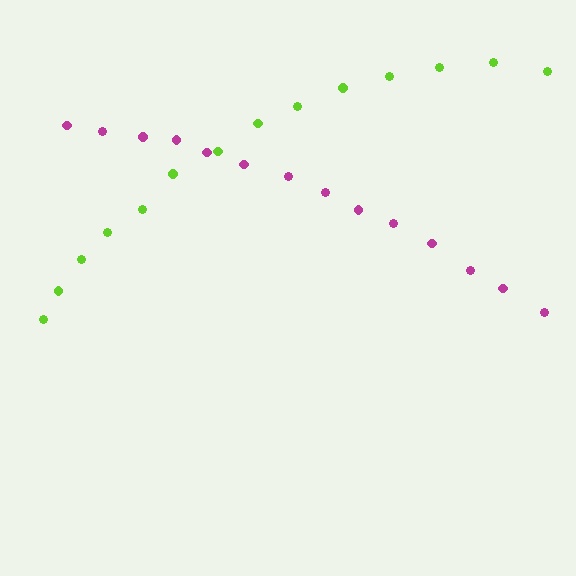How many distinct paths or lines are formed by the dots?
There are 2 distinct paths.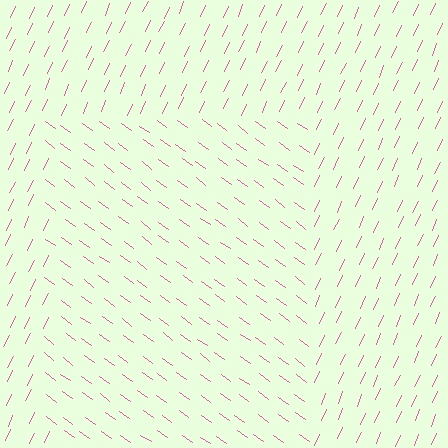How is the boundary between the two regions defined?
The boundary is defined purely by a change in line orientation (approximately 78 degrees difference). All lines are the same color and thickness.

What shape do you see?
I see a rectangle.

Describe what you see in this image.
The image is filled with small pink line segments. A rectangle region in the image has lines oriented differently from the surrounding lines, creating a visible texture boundary.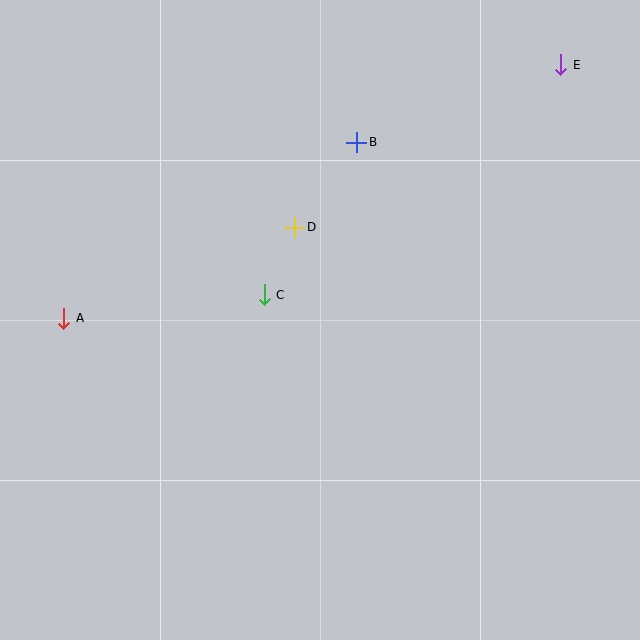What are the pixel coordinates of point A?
Point A is at (64, 318).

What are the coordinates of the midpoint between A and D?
The midpoint between A and D is at (179, 273).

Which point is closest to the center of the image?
Point C at (264, 295) is closest to the center.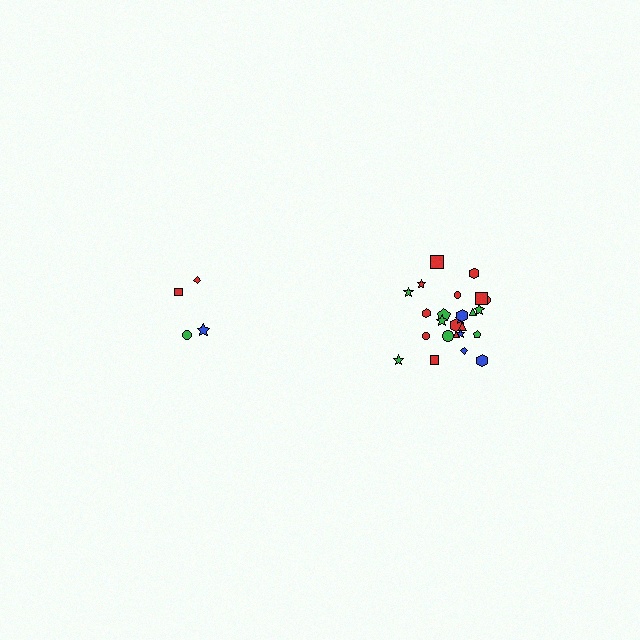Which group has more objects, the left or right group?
The right group.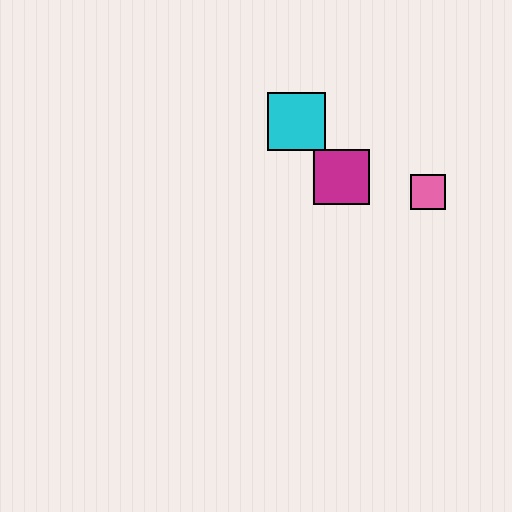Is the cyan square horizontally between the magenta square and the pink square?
No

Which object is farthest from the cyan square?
The pink square is farthest from the cyan square.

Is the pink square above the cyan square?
No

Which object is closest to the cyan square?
The magenta square is closest to the cyan square.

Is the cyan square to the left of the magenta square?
Yes